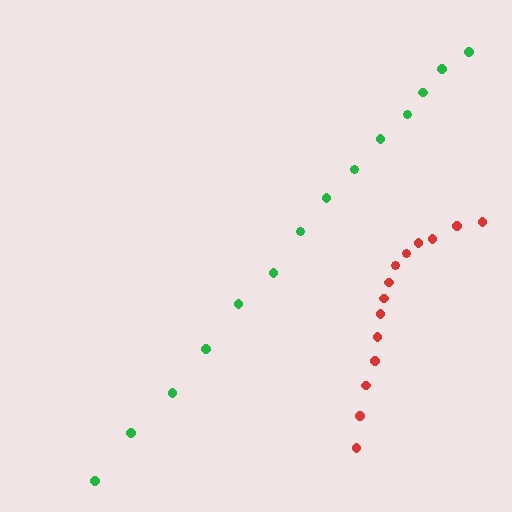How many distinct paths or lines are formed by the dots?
There are 2 distinct paths.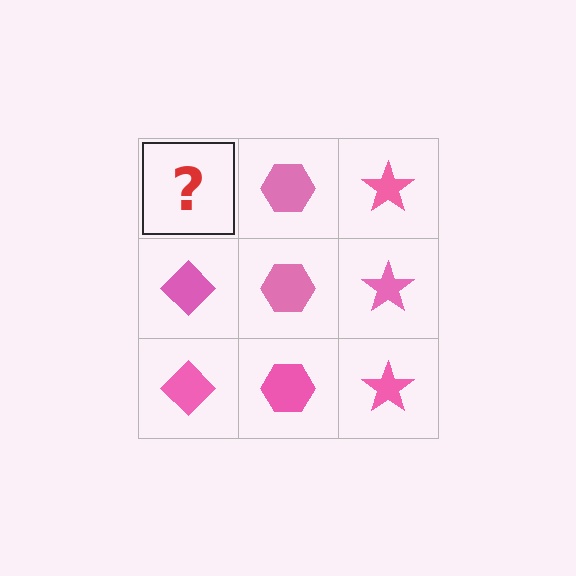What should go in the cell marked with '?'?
The missing cell should contain a pink diamond.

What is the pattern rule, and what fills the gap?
The rule is that each column has a consistent shape. The gap should be filled with a pink diamond.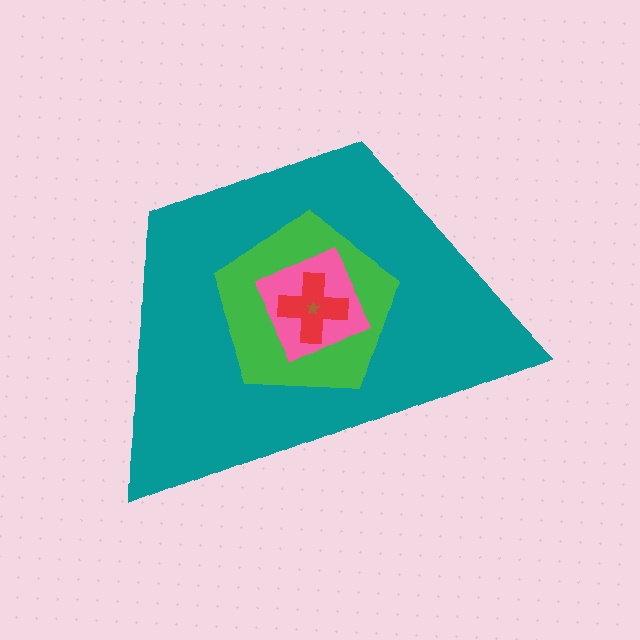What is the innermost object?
The brown star.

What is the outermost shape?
The teal trapezoid.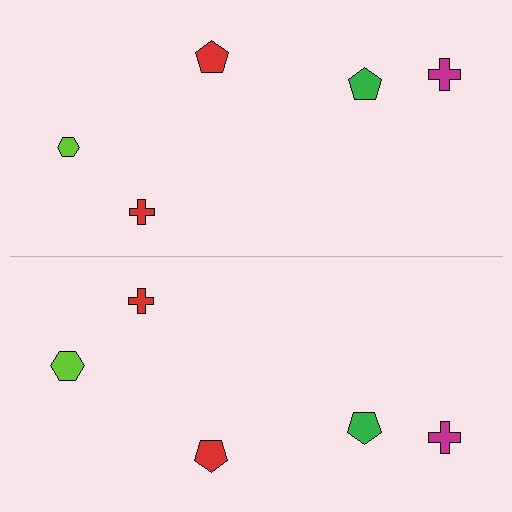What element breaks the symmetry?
The lime hexagon on the bottom side has a different size than its mirror counterpart.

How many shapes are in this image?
There are 10 shapes in this image.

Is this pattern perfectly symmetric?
No, the pattern is not perfectly symmetric. The lime hexagon on the bottom side has a different size than its mirror counterpart.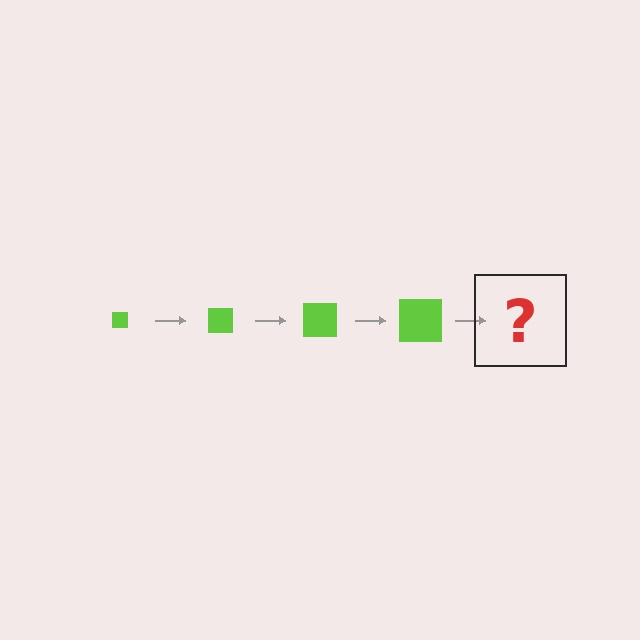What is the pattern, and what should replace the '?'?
The pattern is that the square gets progressively larger each step. The '?' should be a lime square, larger than the previous one.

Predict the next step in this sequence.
The next step is a lime square, larger than the previous one.